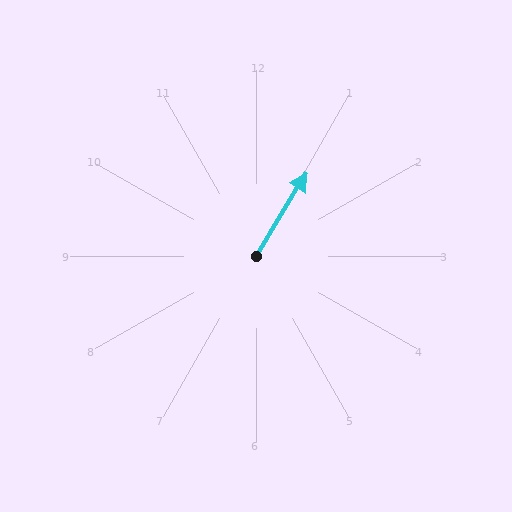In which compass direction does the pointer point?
Northeast.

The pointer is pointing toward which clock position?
Roughly 1 o'clock.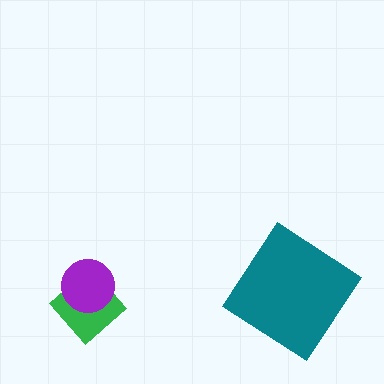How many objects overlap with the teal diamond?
0 objects overlap with the teal diamond.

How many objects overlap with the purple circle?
1 object overlaps with the purple circle.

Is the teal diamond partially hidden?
No, no other shape covers it.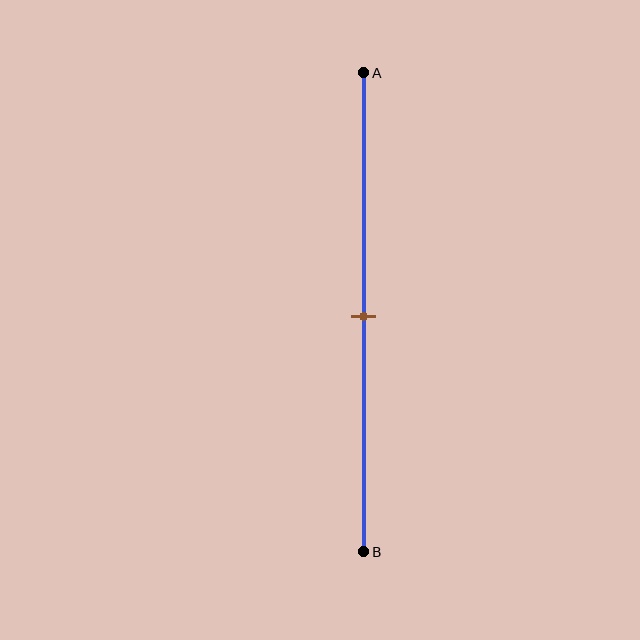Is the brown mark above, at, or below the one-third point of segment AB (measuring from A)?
The brown mark is below the one-third point of segment AB.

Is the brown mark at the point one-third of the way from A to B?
No, the mark is at about 50% from A, not at the 33% one-third point.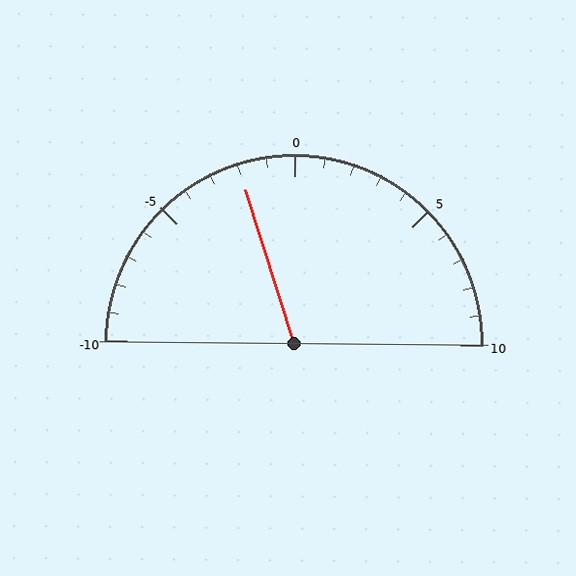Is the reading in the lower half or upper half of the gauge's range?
The reading is in the lower half of the range (-10 to 10).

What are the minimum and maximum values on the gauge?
The gauge ranges from -10 to 10.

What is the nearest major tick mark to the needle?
The nearest major tick mark is 0.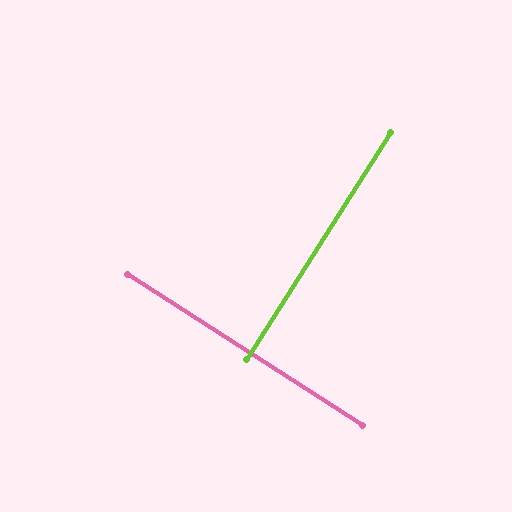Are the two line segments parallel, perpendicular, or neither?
Perpendicular — they meet at approximately 90°.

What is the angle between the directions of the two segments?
Approximately 90 degrees.